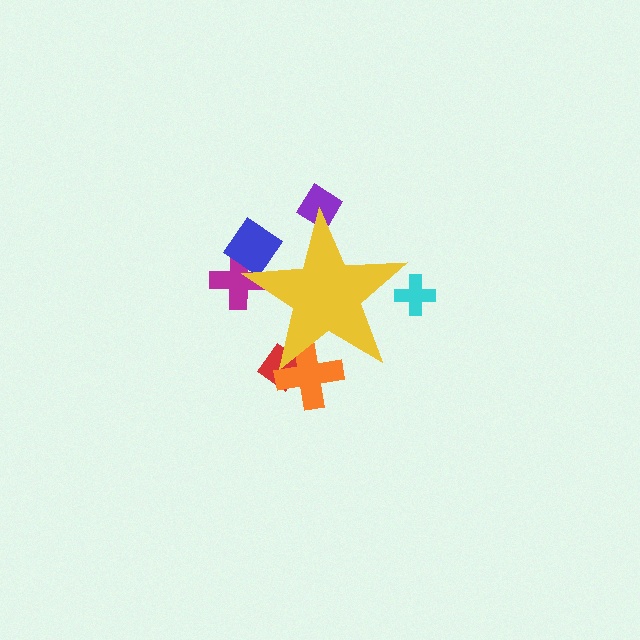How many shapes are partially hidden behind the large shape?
6 shapes are partially hidden.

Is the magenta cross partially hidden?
Yes, the magenta cross is partially hidden behind the yellow star.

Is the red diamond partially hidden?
Yes, the red diamond is partially hidden behind the yellow star.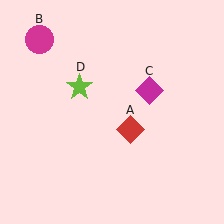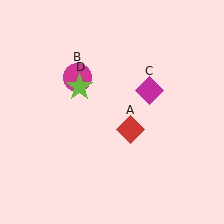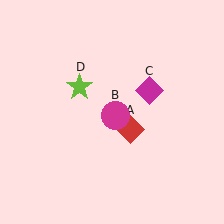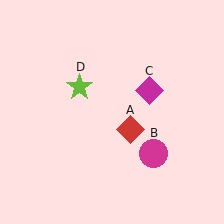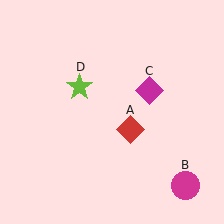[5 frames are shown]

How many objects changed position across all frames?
1 object changed position: magenta circle (object B).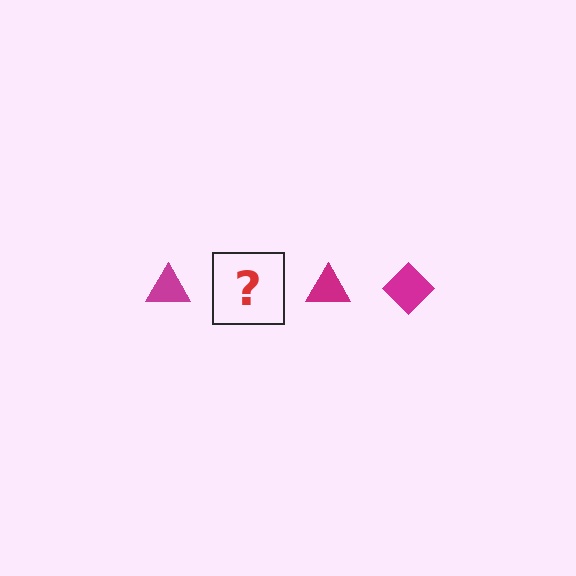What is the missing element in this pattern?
The missing element is a magenta diamond.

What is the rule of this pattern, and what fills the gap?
The rule is that the pattern cycles through triangle, diamond shapes in magenta. The gap should be filled with a magenta diamond.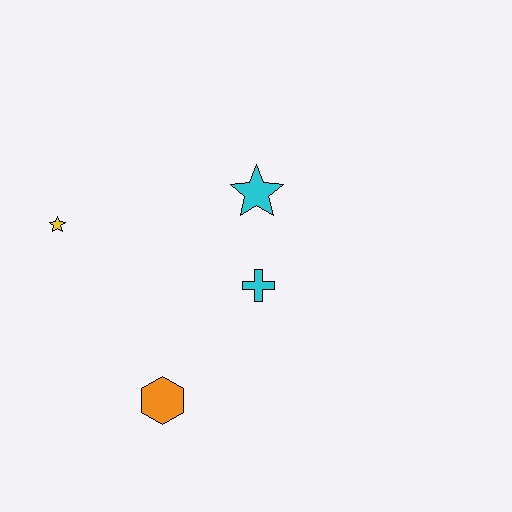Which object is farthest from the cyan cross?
The yellow star is farthest from the cyan cross.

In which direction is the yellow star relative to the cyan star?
The yellow star is to the left of the cyan star.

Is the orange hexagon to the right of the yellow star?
Yes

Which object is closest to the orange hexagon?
The cyan cross is closest to the orange hexagon.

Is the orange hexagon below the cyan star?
Yes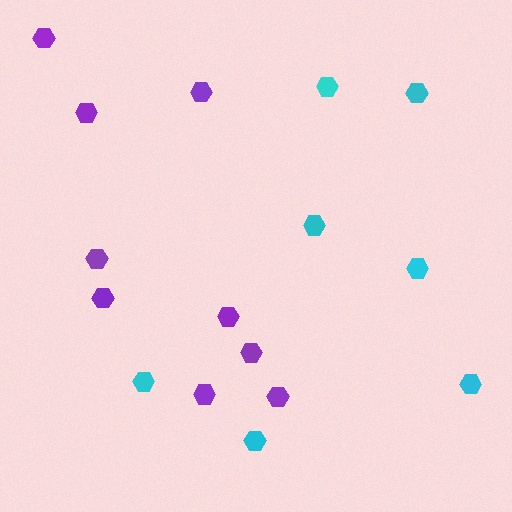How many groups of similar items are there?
There are 2 groups: one group of purple hexagons (9) and one group of cyan hexagons (7).